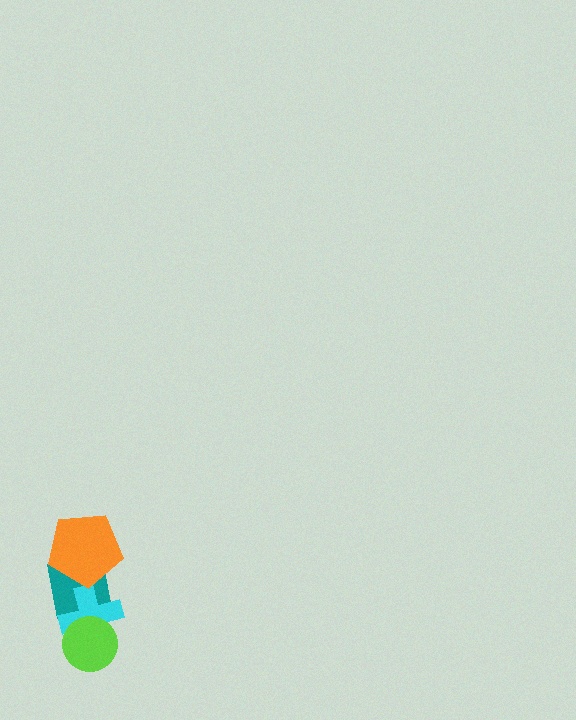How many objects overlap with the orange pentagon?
1 object overlaps with the orange pentagon.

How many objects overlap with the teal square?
2 objects overlap with the teal square.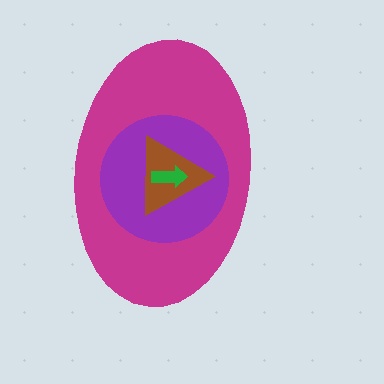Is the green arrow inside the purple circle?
Yes.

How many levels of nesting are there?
4.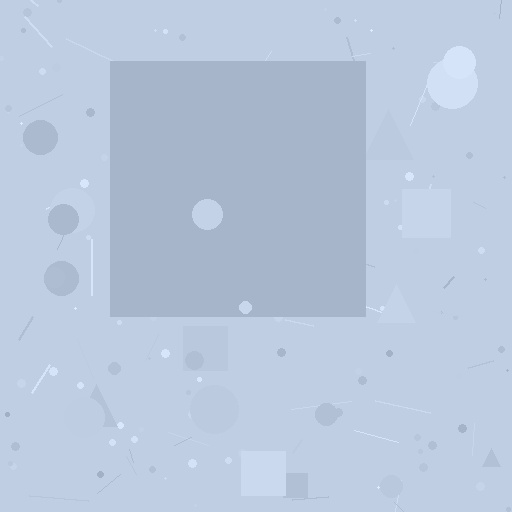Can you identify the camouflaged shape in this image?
The camouflaged shape is a square.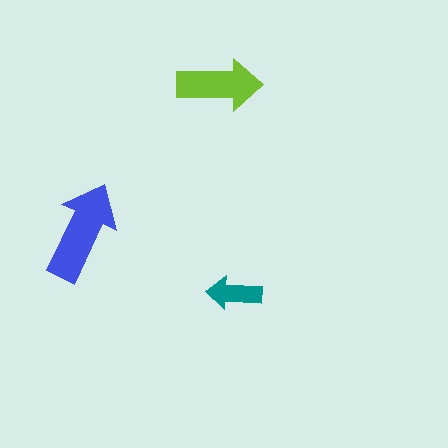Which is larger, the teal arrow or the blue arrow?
The blue one.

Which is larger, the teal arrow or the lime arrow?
The lime one.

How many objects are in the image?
There are 3 objects in the image.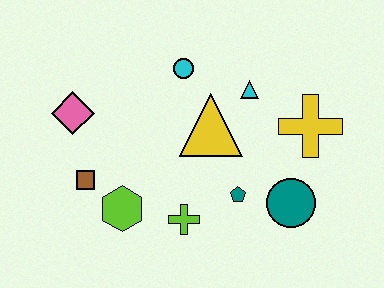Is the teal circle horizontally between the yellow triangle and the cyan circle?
No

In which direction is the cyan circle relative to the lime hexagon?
The cyan circle is above the lime hexagon.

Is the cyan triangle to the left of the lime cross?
No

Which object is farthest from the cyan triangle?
The brown square is farthest from the cyan triangle.